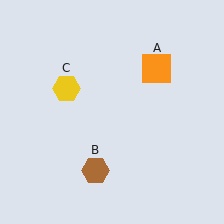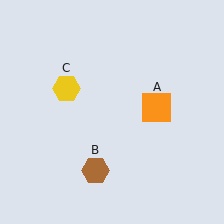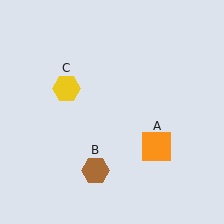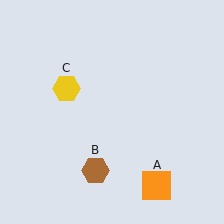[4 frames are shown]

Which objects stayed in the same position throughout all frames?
Brown hexagon (object B) and yellow hexagon (object C) remained stationary.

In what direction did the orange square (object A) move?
The orange square (object A) moved down.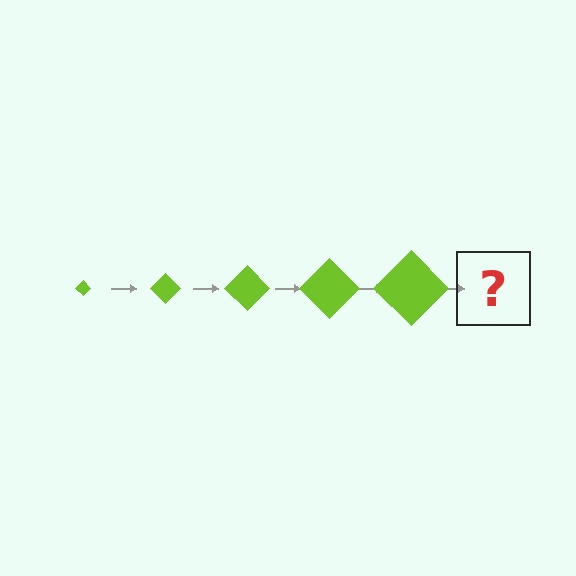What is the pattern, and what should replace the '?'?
The pattern is that the diamond gets progressively larger each step. The '?' should be a lime diamond, larger than the previous one.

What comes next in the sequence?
The next element should be a lime diamond, larger than the previous one.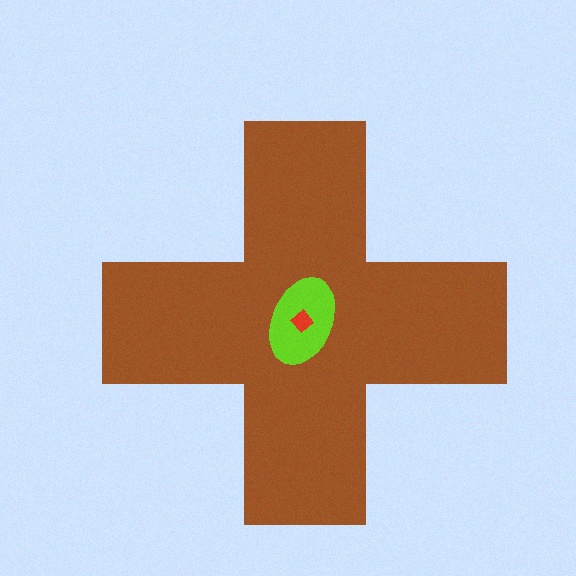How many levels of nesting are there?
3.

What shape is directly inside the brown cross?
The lime ellipse.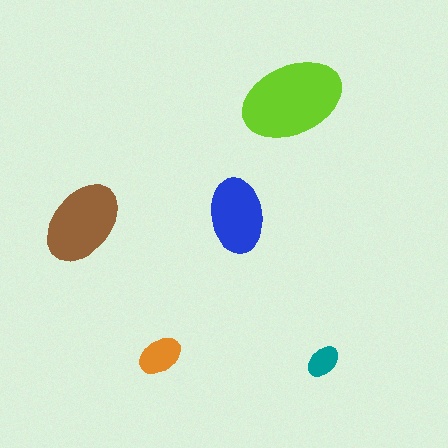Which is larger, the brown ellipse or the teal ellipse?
The brown one.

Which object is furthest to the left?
The brown ellipse is leftmost.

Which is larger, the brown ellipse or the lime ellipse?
The lime one.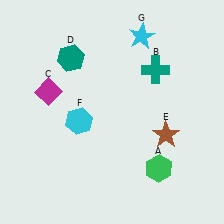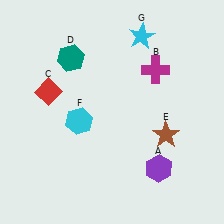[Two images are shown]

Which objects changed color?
A changed from green to purple. B changed from teal to magenta. C changed from magenta to red.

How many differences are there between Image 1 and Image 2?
There are 3 differences between the two images.